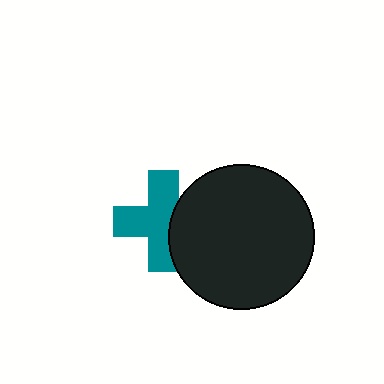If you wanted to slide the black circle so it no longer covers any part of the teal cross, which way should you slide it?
Slide it right — that is the most direct way to separate the two shapes.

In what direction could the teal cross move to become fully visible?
The teal cross could move left. That would shift it out from behind the black circle entirely.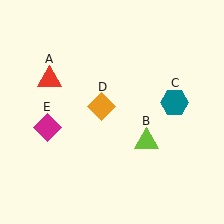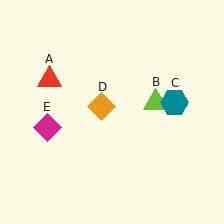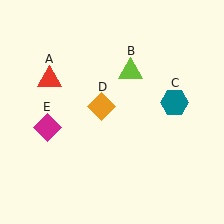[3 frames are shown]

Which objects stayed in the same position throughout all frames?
Red triangle (object A) and teal hexagon (object C) and orange diamond (object D) and magenta diamond (object E) remained stationary.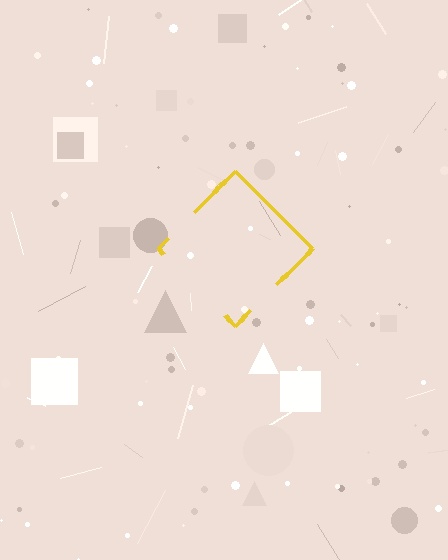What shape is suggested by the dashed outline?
The dashed outline suggests a diamond.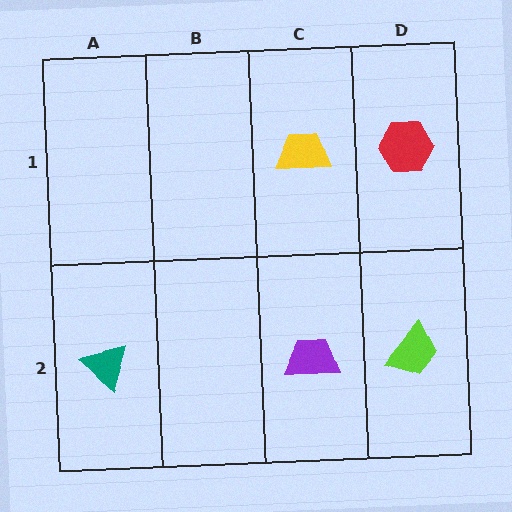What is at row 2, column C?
A purple trapezoid.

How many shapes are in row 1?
2 shapes.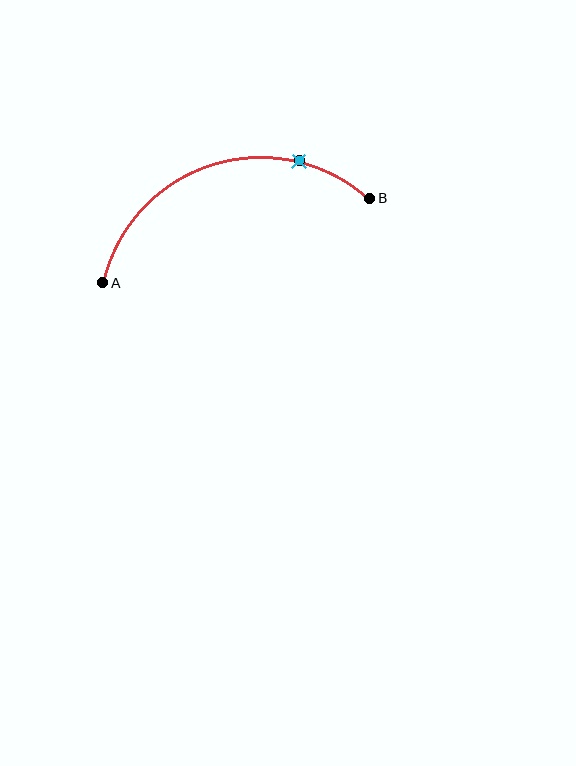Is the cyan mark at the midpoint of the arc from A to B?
No. The cyan mark lies on the arc but is closer to endpoint B. The arc midpoint would be at the point on the curve equidistant along the arc from both A and B.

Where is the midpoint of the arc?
The arc midpoint is the point on the curve farthest from the straight line joining A and B. It sits above that line.